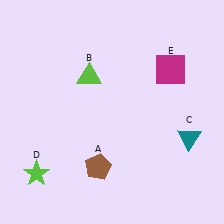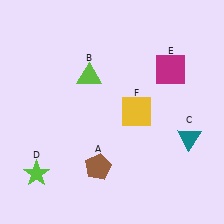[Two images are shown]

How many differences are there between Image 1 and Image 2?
There is 1 difference between the two images.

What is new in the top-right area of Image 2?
A yellow square (F) was added in the top-right area of Image 2.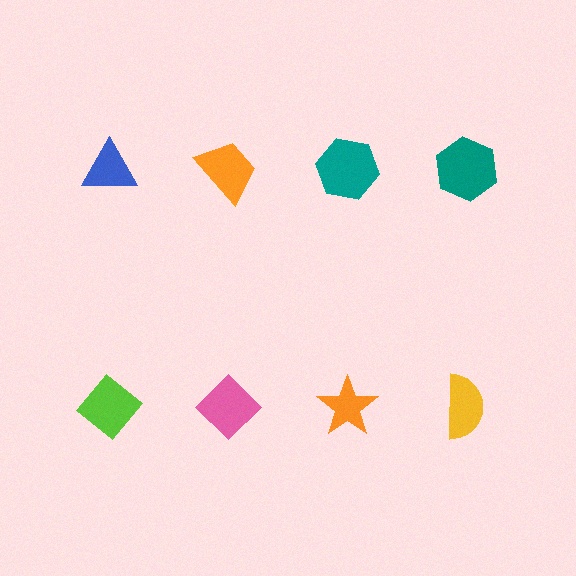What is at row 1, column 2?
An orange trapezoid.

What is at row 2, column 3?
An orange star.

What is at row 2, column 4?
A yellow semicircle.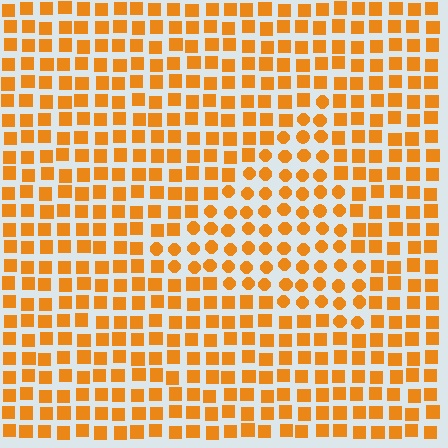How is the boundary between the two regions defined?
The boundary is defined by a change in element shape: circles inside vs. squares outside. All elements share the same color and spacing.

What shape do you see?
I see a triangle.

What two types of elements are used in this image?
The image uses circles inside the triangle region and squares outside it.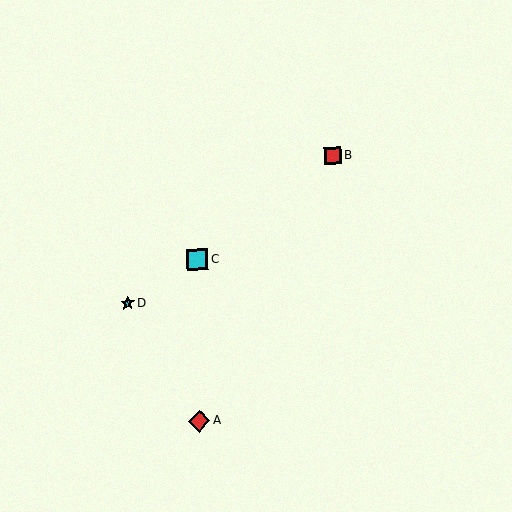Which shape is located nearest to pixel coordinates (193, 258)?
The cyan square (labeled C) at (197, 259) is nearest to that location.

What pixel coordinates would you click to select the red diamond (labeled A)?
Click at (199, 421) to select the red diamond A.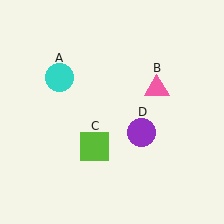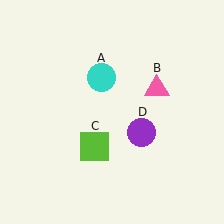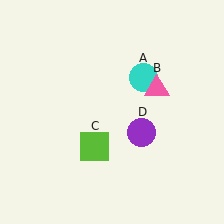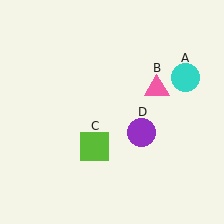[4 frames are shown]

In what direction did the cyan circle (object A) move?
The cyan circle (object A) moved right.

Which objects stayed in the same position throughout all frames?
Pink triangle (object B) and lime square (object C) and purple circle (object D) remained stationary.